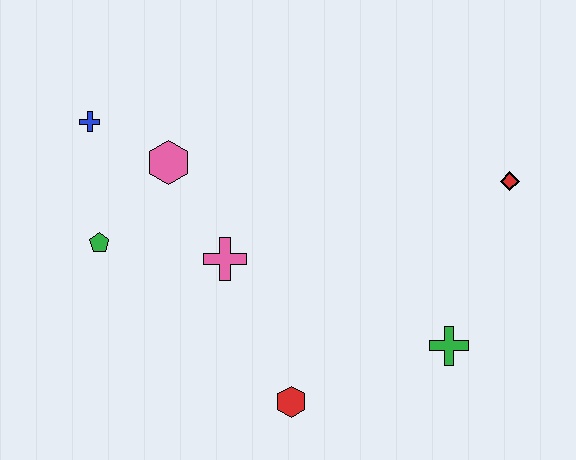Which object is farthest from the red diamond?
The blue cross is farthest from the red diamond.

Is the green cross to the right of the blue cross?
Yes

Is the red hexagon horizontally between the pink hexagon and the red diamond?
Yes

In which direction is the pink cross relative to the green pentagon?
The pink cross is to the right of the green pentagon.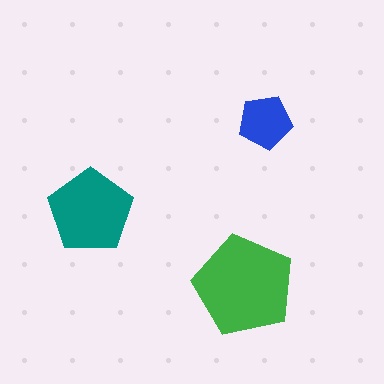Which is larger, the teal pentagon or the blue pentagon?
The teal one.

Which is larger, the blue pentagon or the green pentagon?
The green one.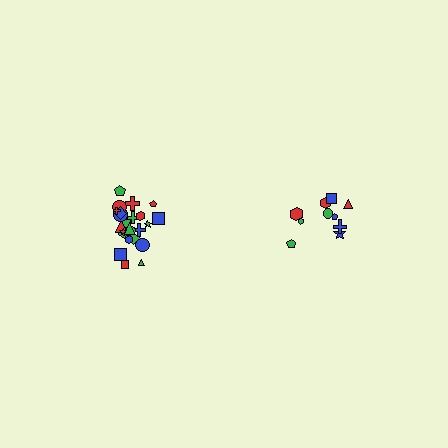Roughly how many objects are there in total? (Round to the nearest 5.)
Roughly 35 objects in total.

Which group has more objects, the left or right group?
The left group.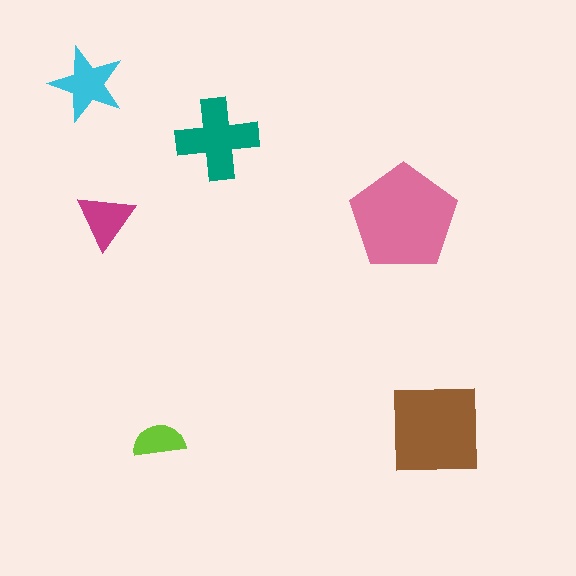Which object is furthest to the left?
The cyan star is leftmost.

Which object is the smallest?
The lime semicircle.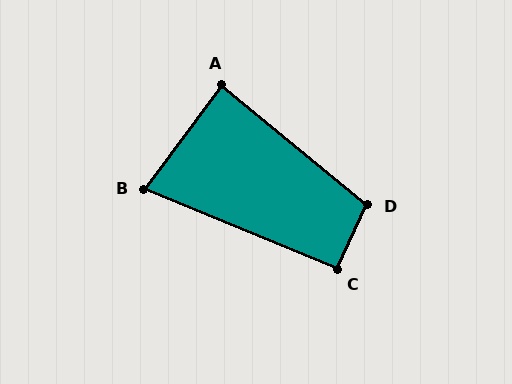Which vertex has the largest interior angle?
D, at approximately 104 degrees.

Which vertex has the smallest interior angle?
B, at approximately 76 degrees.